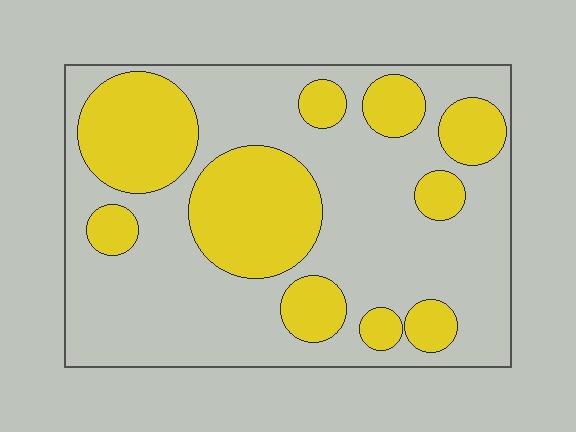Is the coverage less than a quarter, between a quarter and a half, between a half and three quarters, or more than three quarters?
Between a quarter and a half.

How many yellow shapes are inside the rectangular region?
10.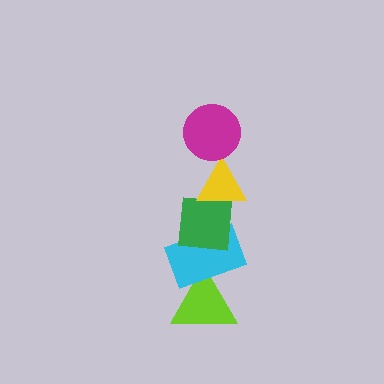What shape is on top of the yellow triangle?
The magenta circle is on top of the yellow triangle.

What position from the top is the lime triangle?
The lime triangle is 5th from the top.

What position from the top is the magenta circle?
The magenta circle is 1st from the top.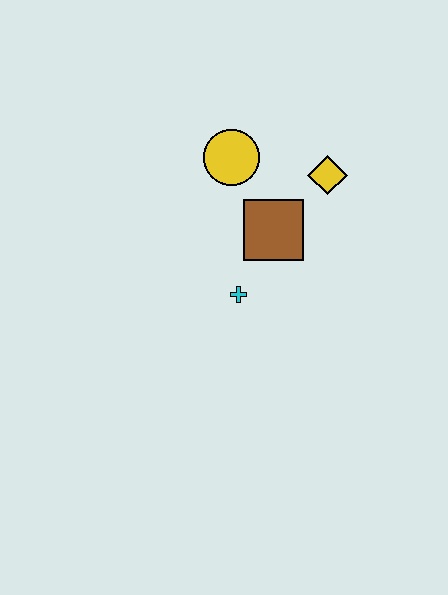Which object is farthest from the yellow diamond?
The cyan cross is farthest from the yellow diamond.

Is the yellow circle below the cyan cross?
No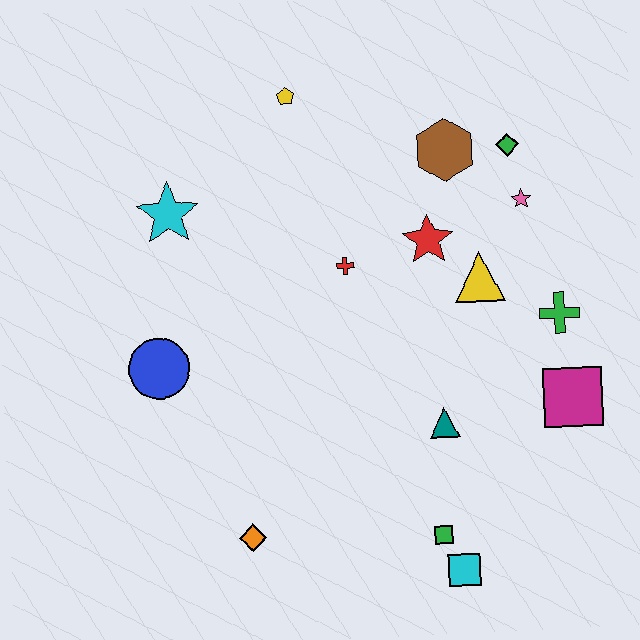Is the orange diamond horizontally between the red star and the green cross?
No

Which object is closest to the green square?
The cyan square is closest to the green square.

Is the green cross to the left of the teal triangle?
No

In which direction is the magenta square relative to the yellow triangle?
The magenta square is below the yellow triangle.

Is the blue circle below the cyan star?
Yes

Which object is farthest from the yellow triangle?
The orange diamond is farthest from the yellow triangle.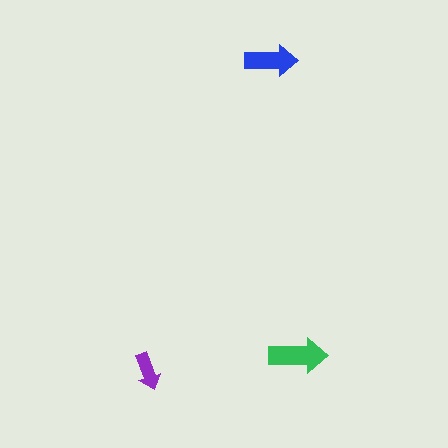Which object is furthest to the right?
The green arrow is rightmost.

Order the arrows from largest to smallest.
the green one, the blue one, the purple one.